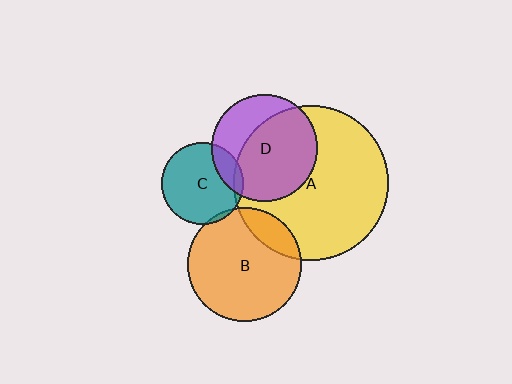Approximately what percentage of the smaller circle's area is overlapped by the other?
Approximately 65%.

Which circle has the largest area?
Circle A (yellow).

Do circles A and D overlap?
Yes.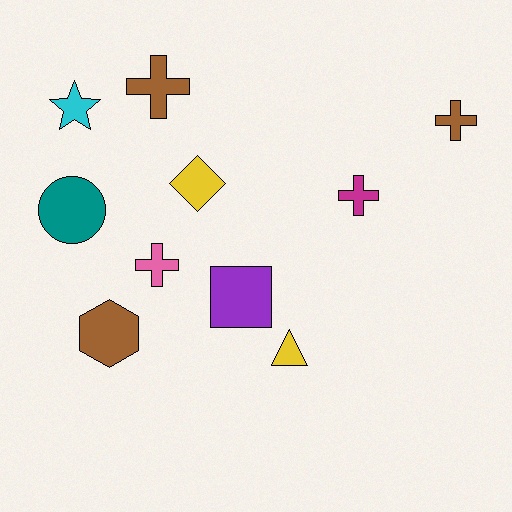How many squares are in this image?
There is 1 square.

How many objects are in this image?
There are 10 objects.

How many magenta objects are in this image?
There is 1 magenta object.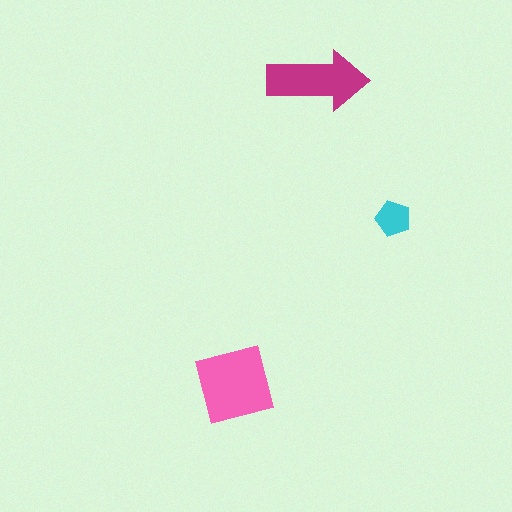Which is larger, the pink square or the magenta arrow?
The pink square.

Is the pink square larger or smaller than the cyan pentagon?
Larger.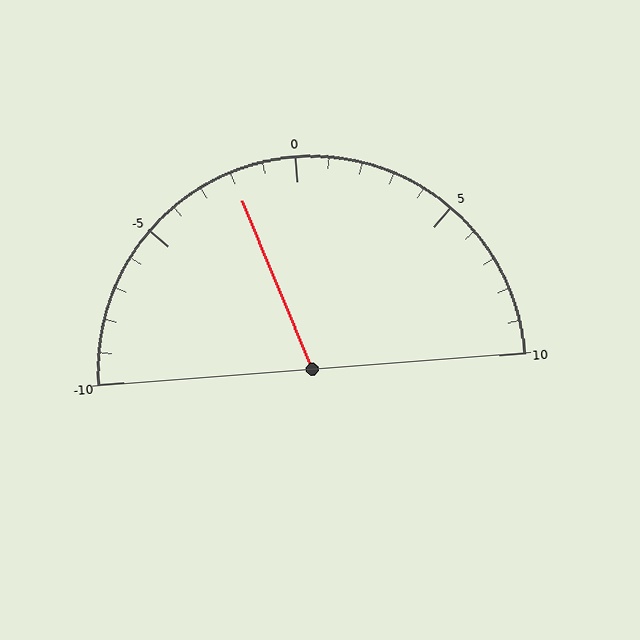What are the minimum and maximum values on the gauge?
The gauge ranges from -10 to 10.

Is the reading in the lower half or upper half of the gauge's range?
The reading is in the lower half of the range (-10 to 10).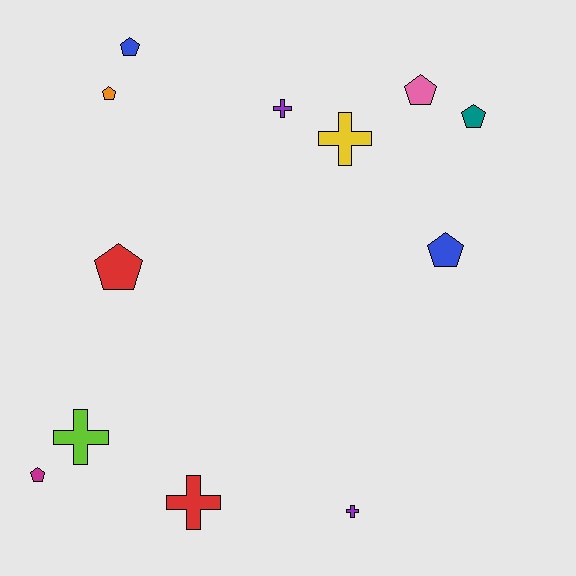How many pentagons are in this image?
There are 7 pentagons.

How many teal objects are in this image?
There is 1 teal object.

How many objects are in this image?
There are 12 objects.